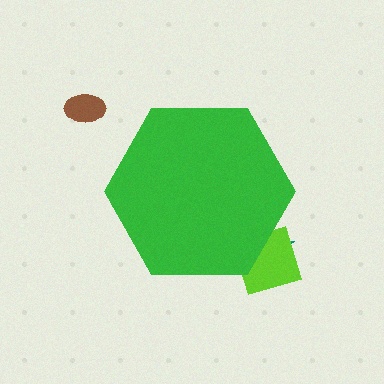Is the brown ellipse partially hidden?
No, the brown ellipse is fully visible.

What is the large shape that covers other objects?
A green hexagon.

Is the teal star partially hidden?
Yes, the teal star is partially hidden behind the green hexagon.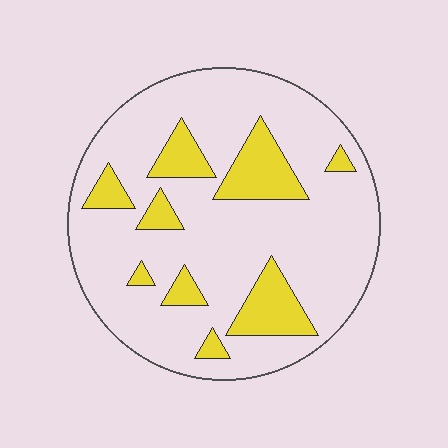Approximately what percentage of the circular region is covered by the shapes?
Approximately 20%.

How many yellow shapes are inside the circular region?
9.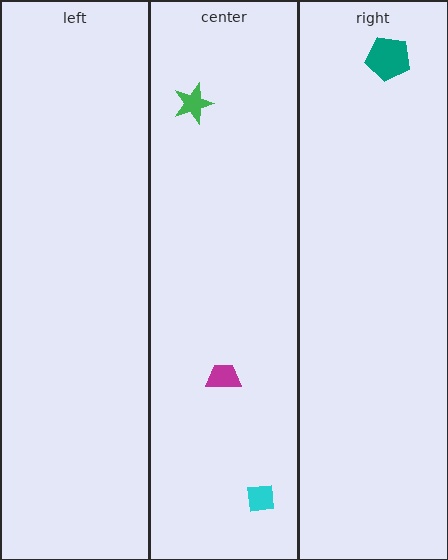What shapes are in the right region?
The teal pentagon.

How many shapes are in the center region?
3.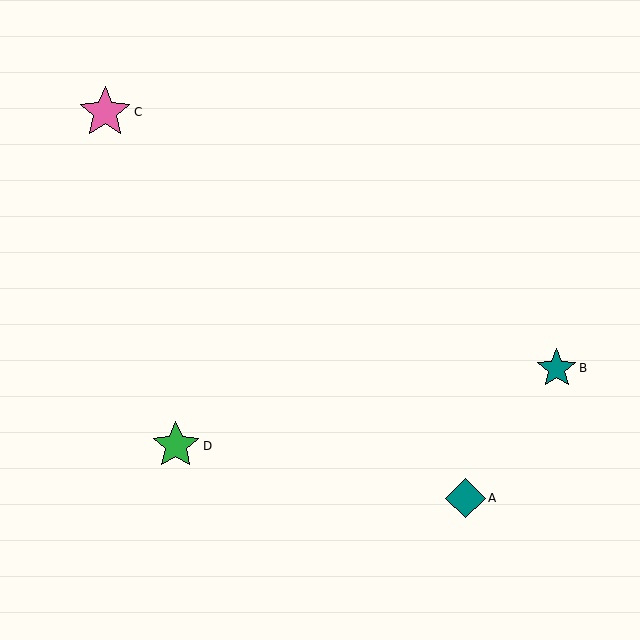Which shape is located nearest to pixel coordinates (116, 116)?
The pink star (labeled C) at (105, 112) is nearest to that location.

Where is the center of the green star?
The center of the green star is at (176, 446).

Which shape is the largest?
The pink star (labeled C) is the largest.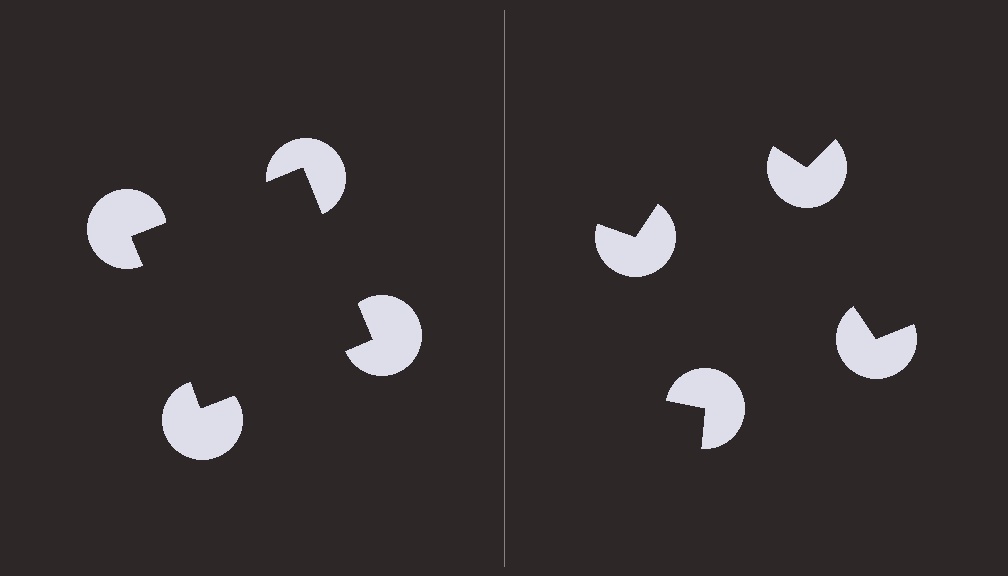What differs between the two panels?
The pac-man discs are positioned identically on both sides; only the wedge orientations differ. On the left they align to a square; on the right they are misaligned.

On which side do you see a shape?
An illusory square appears on the left side. On the right side the wedge cuts are rotated, so no coherent shape forms.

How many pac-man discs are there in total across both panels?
8 — 4 on each side.